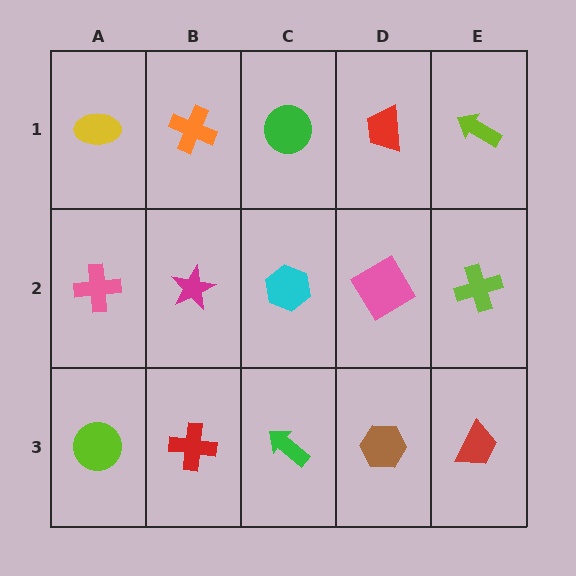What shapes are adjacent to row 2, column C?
A green circle (row 1, column C), a green arrow (row 3, column C), a magenta star (row 2, column B), a pink diamond (row 2, column D).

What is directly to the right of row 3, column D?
A red trapezoid.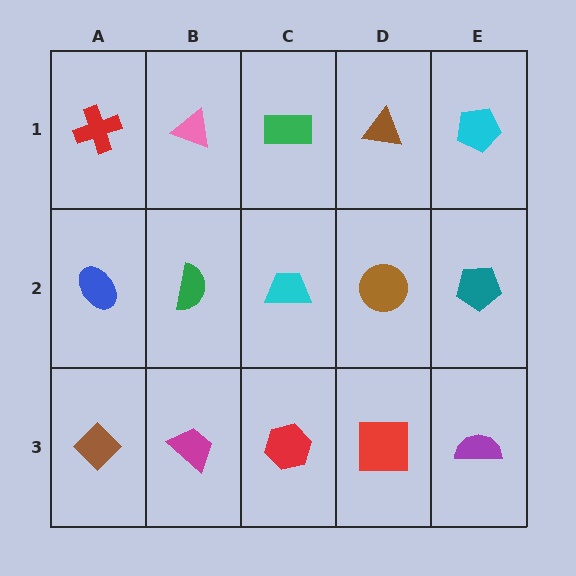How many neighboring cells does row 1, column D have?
3.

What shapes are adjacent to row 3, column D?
A brown circle (row 2, column D), a red hexagon (row 3, column C), a purple semicircle (row 3, column E).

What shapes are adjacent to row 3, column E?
A teal pentagon (row 2, column E), a red square (row 3, column D).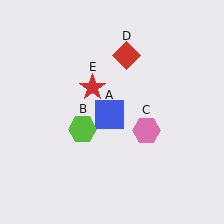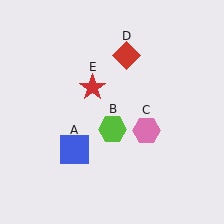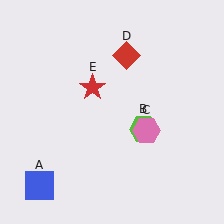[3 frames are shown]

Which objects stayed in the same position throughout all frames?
Pink hexagon (object C) and red diamond (object D) and red star (object E) remained stationary.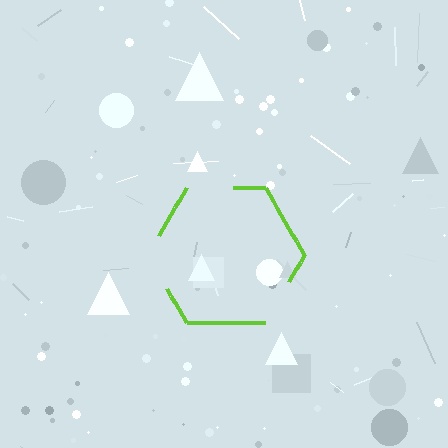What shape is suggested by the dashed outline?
The dashed outline suggests a hexagon.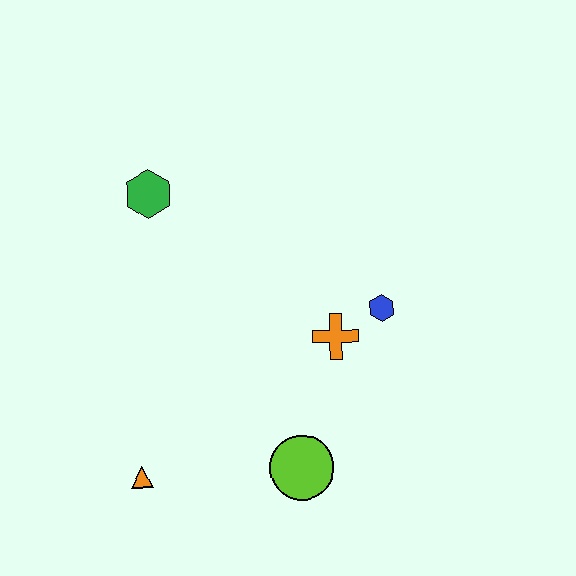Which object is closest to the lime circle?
The orange cross is closest to the lime circle.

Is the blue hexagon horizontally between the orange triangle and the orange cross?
No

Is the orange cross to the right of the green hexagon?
Yes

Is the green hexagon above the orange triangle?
Yes